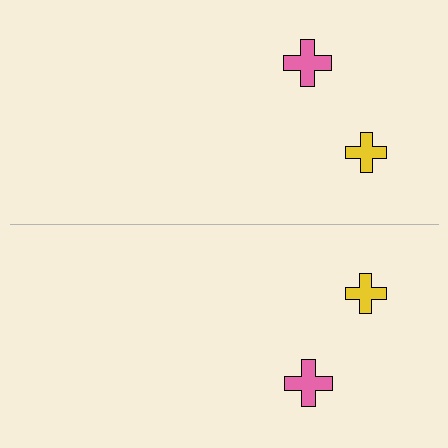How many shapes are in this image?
There are 4 shapes in this image.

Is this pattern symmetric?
Yes, this pattern has bilateral (reflection) symmetry.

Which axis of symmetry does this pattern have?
The pattern has a horizontal axis of symmetry running through the center of the image.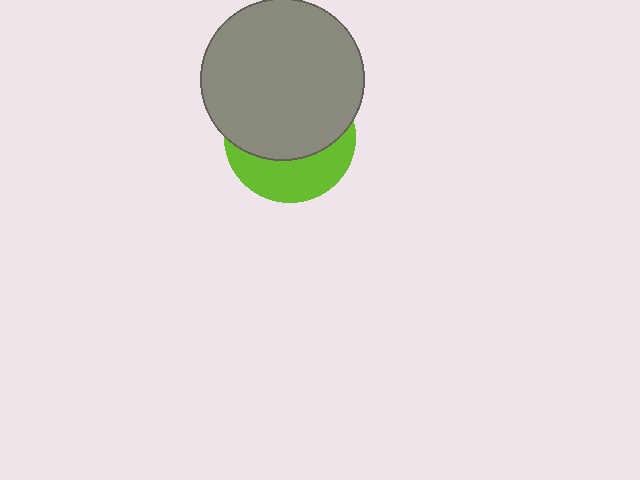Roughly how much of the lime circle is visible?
A small part of it is visible (roughly 37%).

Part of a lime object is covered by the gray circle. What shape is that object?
It is a circle.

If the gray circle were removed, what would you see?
You would see the complete lime circle.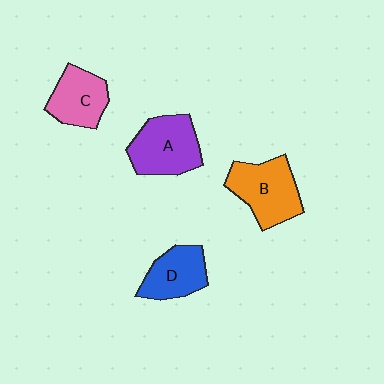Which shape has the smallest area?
Shape D (blue).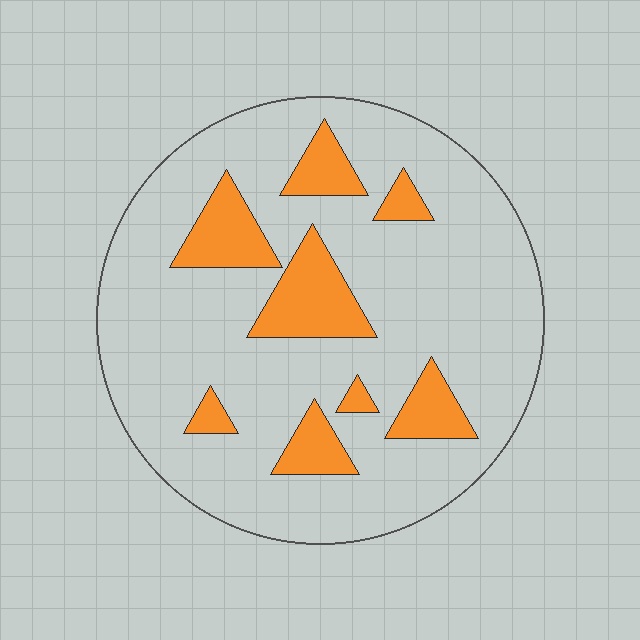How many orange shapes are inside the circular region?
8.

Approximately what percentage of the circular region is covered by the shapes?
Approximately 20%.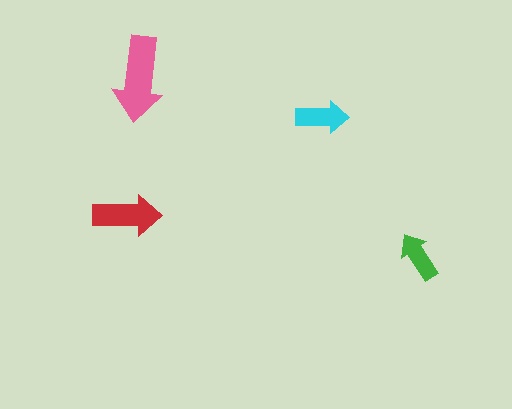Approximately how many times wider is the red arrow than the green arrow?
About 1.5 times wider.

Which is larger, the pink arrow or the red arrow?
The pink one.